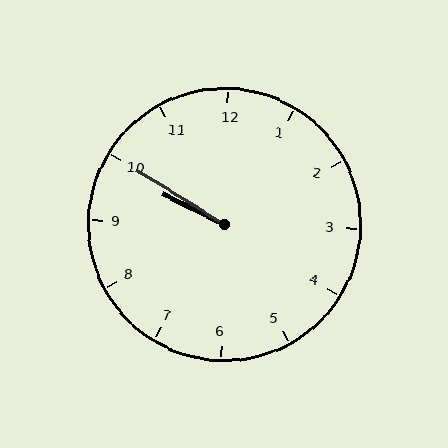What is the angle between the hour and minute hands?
Approximately 5 degrees.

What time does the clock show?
9:50.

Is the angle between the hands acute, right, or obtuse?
It is acute.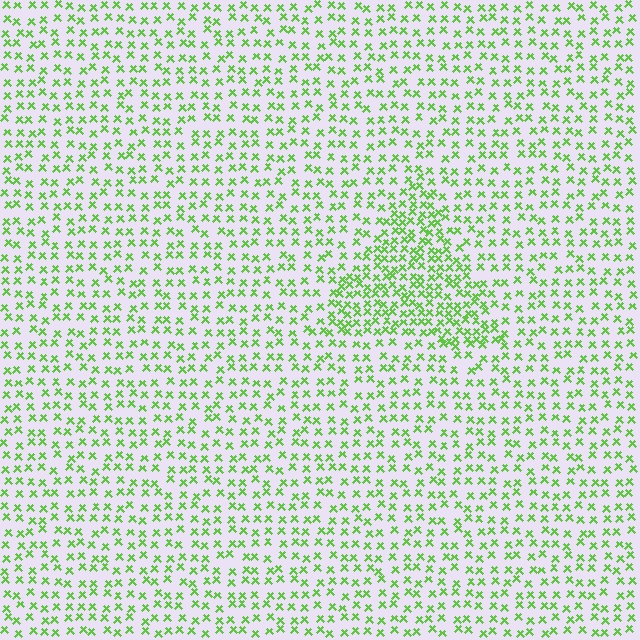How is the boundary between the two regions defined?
The boundary is defined by a change in element density (approximately 1.9x ratio). All elements are the same color, size, and shape.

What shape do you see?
I see a triangle.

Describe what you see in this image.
The image contains small lime elements arranged at two different densities. A triangle-shaped region is visible where the elements are more densely packed than the surrounding area.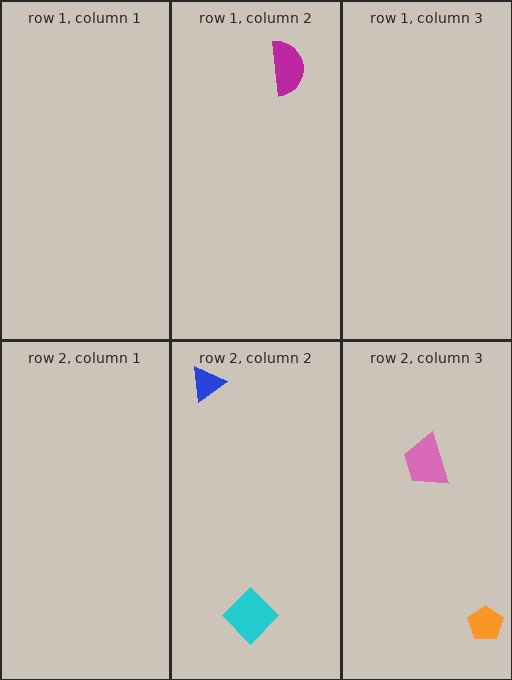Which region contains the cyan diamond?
The row 2, column 2 region.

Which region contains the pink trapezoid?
The row 2, column 3 region.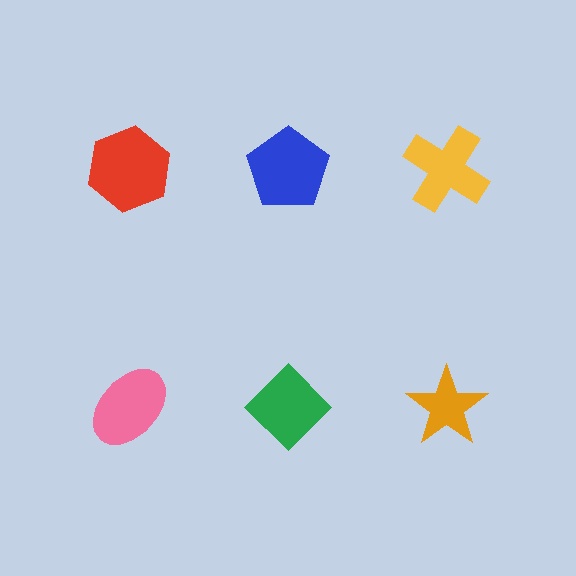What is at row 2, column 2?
A green diamond.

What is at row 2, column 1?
A pink ellipse.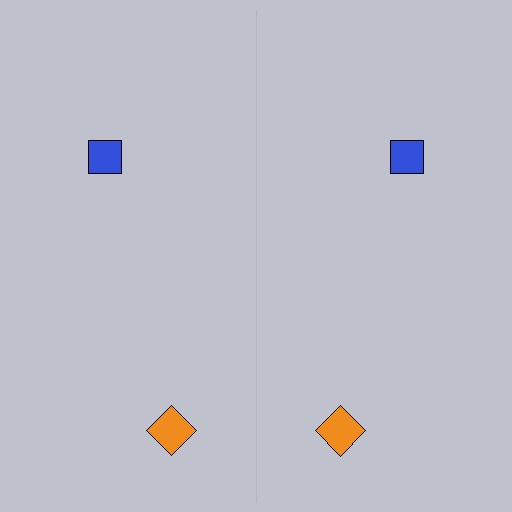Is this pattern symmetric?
Yes, this pattern has bilateral (reflection) symmetry.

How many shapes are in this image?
There are 4 shapes in this image.